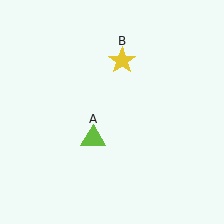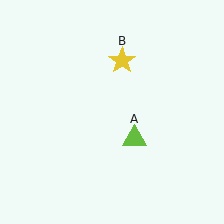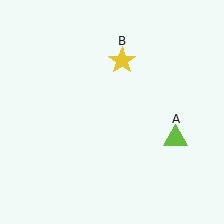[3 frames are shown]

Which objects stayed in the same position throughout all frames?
Yellow star (object B) remained stationary.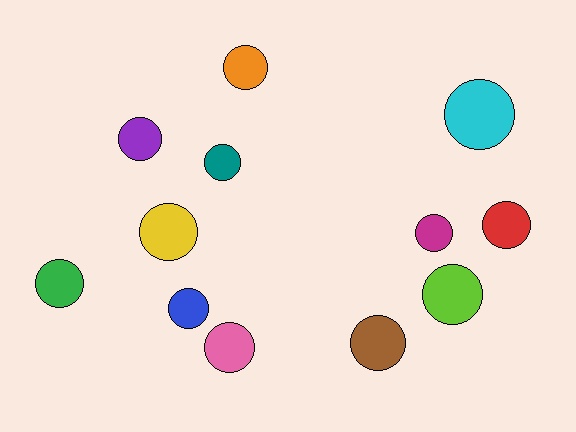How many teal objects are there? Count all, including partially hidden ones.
There is 1 teal object.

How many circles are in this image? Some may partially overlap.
There are 12 circles.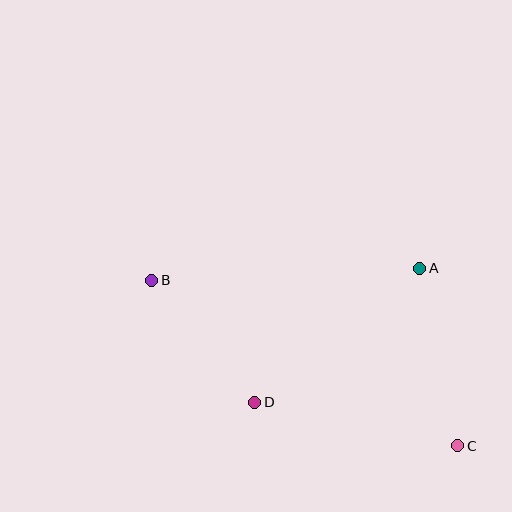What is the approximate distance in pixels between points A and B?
The distance between A and B is approximately 268 pixels.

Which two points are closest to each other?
Points B and D are closest to each other.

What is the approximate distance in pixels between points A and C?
The distance between A and C is approximately 182 pixels.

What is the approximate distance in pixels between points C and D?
The distance between C and D is approximately 208 pixels.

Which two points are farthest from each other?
Points B and C are farthest from each other.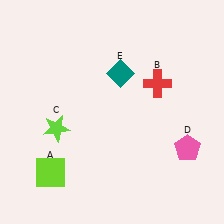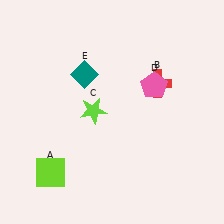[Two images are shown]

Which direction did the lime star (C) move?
The lime star (C) moved right.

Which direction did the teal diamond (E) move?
The teal diamond (E) moved left.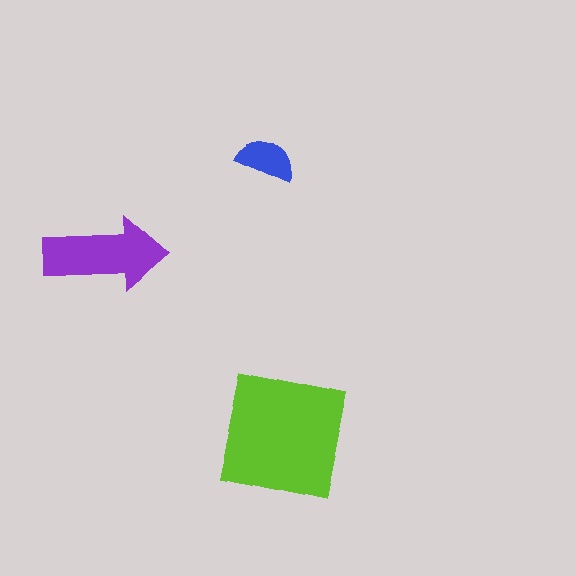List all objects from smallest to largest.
The blue semicircle, the purple arrow, the lime square.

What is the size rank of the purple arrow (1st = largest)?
2nd.